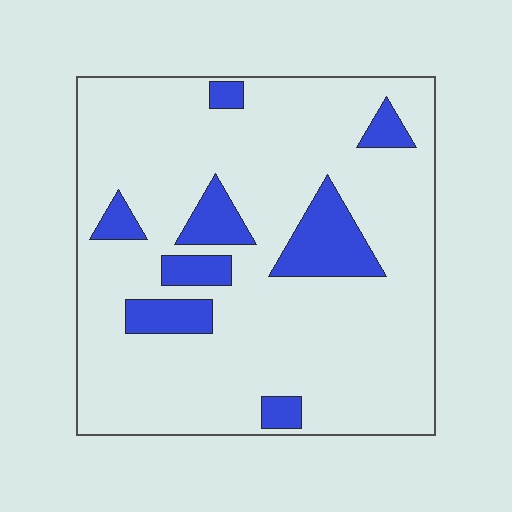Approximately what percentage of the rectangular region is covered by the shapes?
Approximately 15%.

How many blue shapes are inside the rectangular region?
8.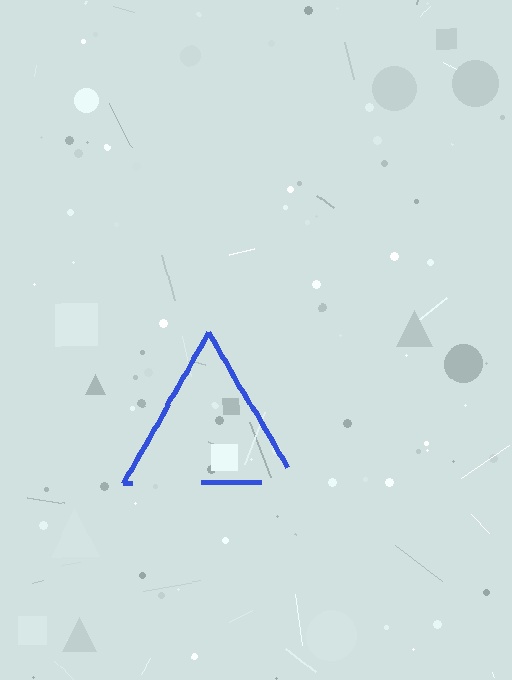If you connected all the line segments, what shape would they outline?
They would outline a triangle.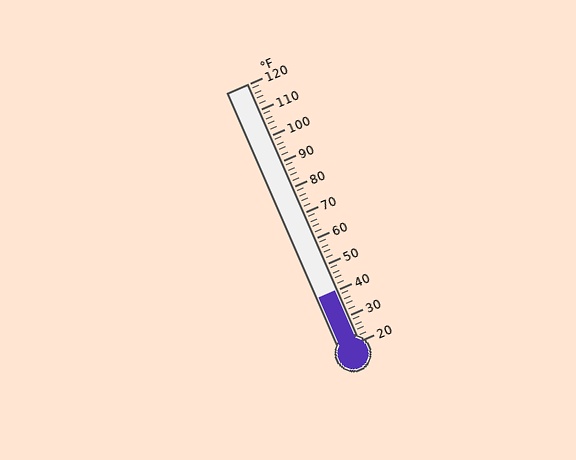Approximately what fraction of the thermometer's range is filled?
The thermometer is filled to approximately 20% of its range.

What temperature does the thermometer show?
The thermometer shows approximately 40°F.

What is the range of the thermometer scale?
The thermometer scale ranges from 20°F to 120°F.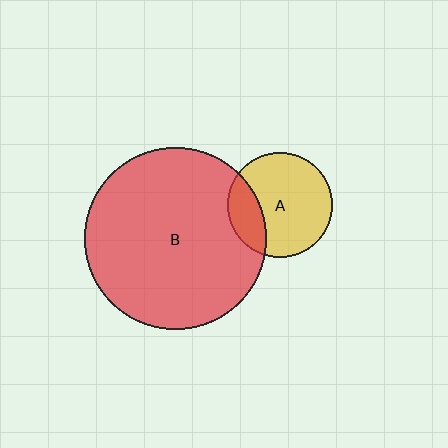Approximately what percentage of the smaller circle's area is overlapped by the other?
Approximately 25%.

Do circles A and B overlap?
Yes.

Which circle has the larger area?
Circle B (red).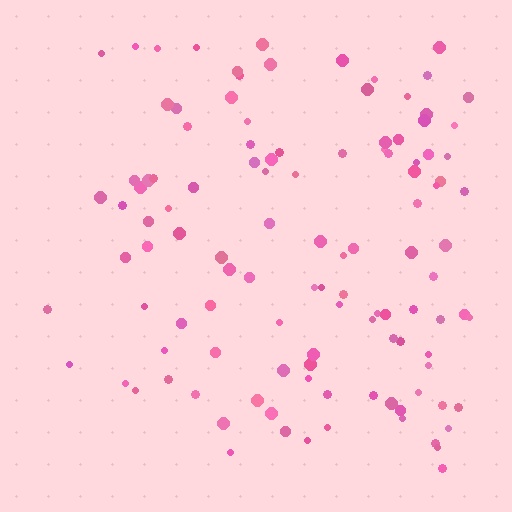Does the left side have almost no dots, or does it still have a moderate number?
Still a moderate number, just noticeably fewer than the right.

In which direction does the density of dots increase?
From left to right, with the right side densest.